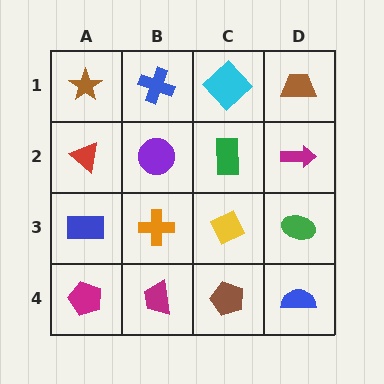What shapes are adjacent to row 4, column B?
An orange cross (row 3, column B), a magenta pentagon (row 4, column A), a brown pentagon (row 4, column C).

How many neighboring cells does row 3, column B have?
4.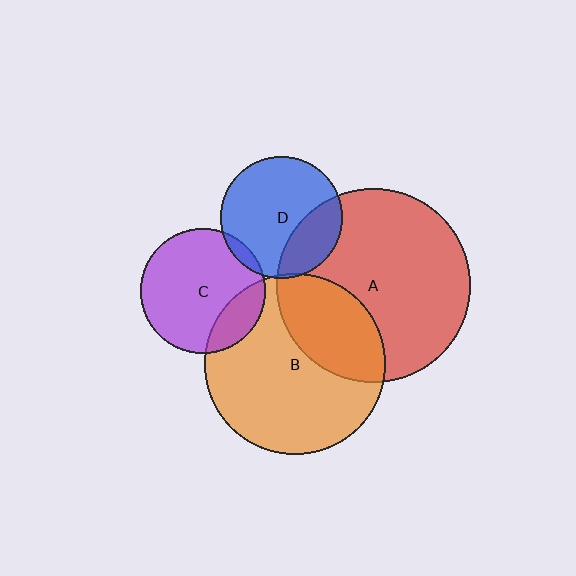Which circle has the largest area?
Circle A (red).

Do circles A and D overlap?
Yes.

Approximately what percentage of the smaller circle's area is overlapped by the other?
Approximately 25%.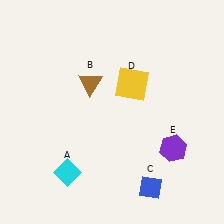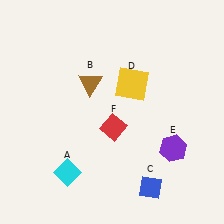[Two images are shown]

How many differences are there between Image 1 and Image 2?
There is 1 difference between the two images.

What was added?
A red diamond (F) was added in Image 2.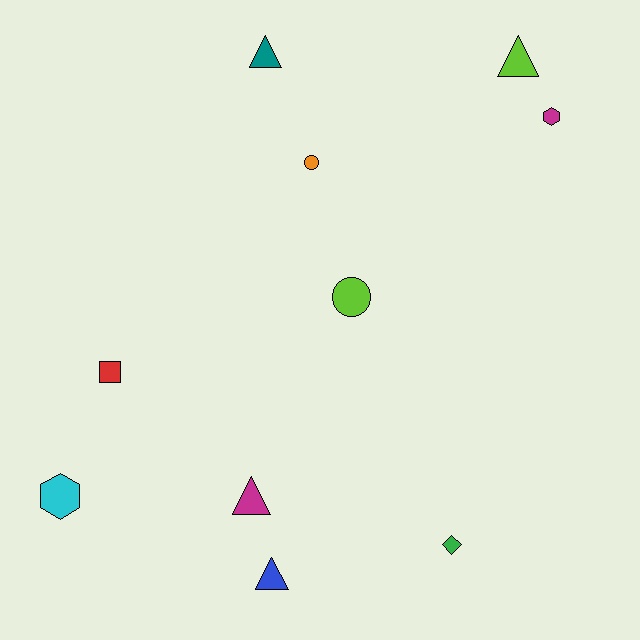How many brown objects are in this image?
There are no brown objects.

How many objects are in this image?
There are 10 objects.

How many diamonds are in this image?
There is 1 diamond.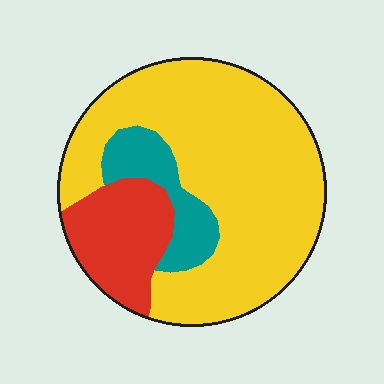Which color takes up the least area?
Teal, at roughly 10%.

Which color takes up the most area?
Yellow, at roughly 70%.